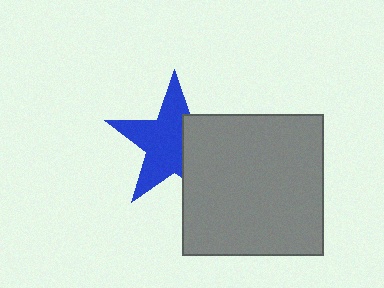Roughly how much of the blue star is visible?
About half of it is visible (roughly 62%).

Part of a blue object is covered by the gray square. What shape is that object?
It is a star.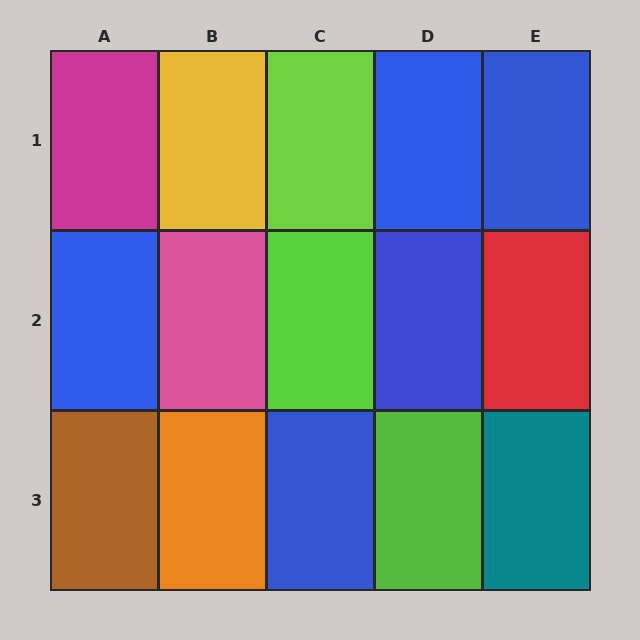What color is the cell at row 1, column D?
Blue.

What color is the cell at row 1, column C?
Lime.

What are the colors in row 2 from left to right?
Blue, pink, lime, blue, red.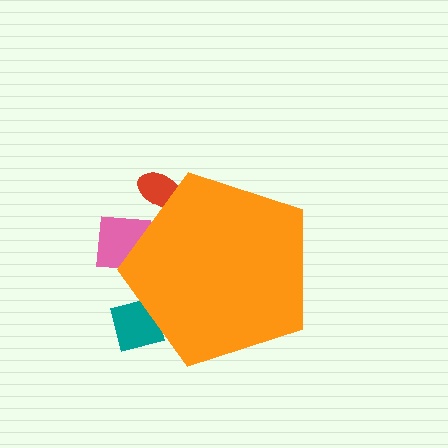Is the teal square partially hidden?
Yes, the teal square is partially hidden behind the orange pentagon.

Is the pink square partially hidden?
Yes, the pink square is partially hidden behind the orange pentagon.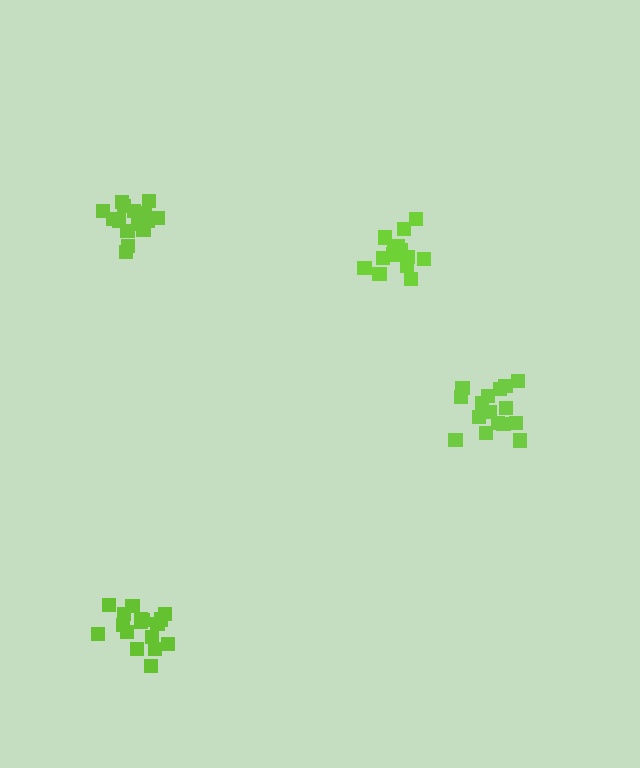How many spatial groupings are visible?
There are 4 spatial groupings.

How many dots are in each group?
Group 1: 15 dots, Group 2: 16 dots, Group 3: 16 dots, Group 4: 17 dots (64 total).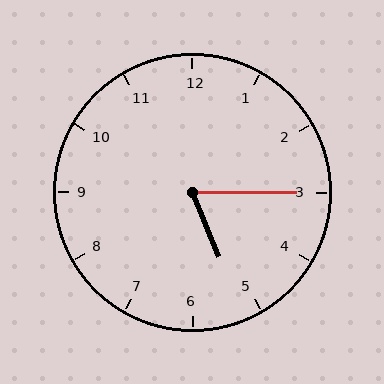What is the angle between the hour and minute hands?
Approximately 68 degrees.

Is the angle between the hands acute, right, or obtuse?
It is acute.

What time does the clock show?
5:15.